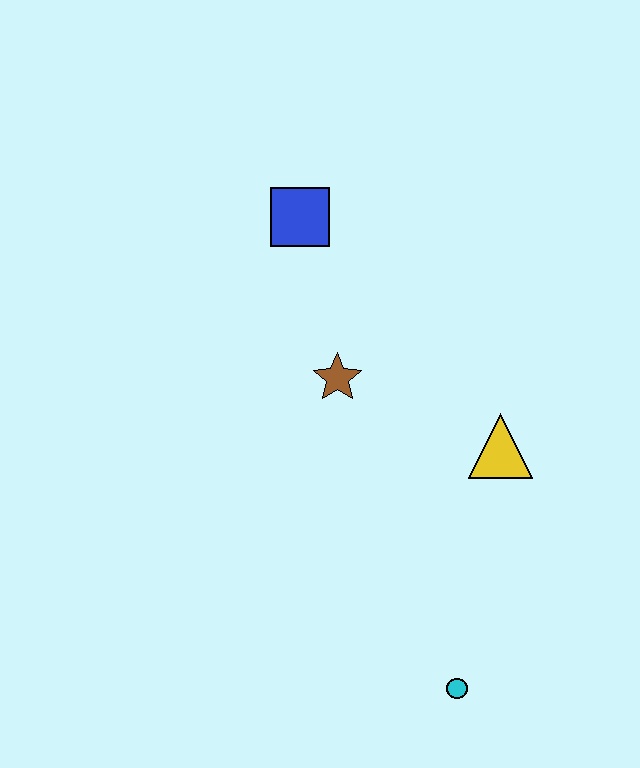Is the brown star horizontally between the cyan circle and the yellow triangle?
No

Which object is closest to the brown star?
The blue square is closest to the brown star.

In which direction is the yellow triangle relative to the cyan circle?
The yellow triangle is above the cyan circle.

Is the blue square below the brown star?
No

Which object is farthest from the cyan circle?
The blue square is farthest from the cyan circle.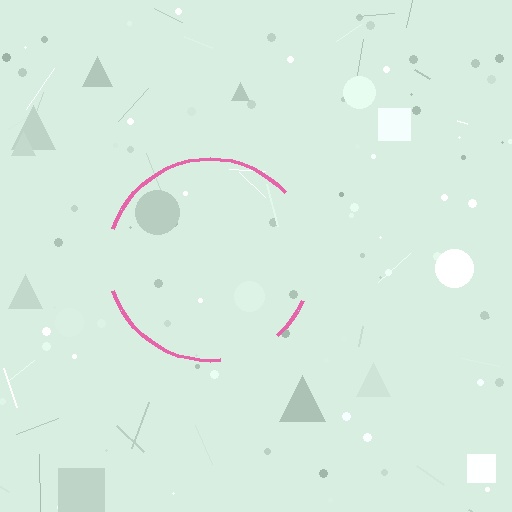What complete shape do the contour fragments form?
The contour fragments form a circle.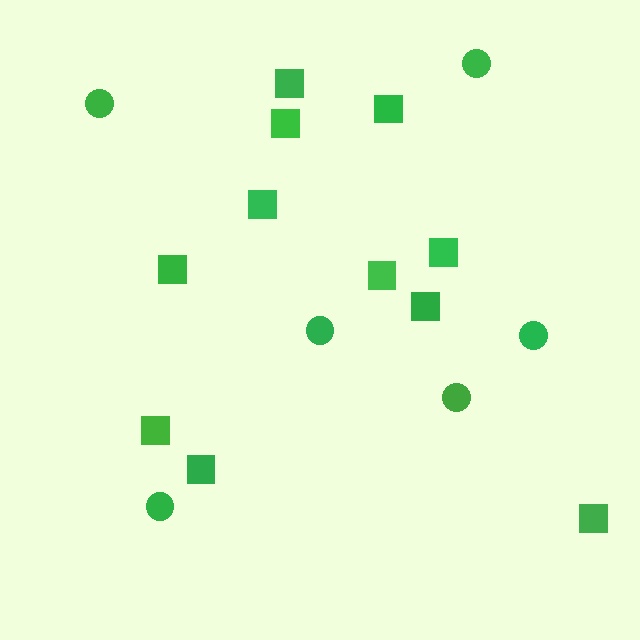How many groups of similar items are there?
There are 2 groups: one group of circles (6) and one group of squares (11).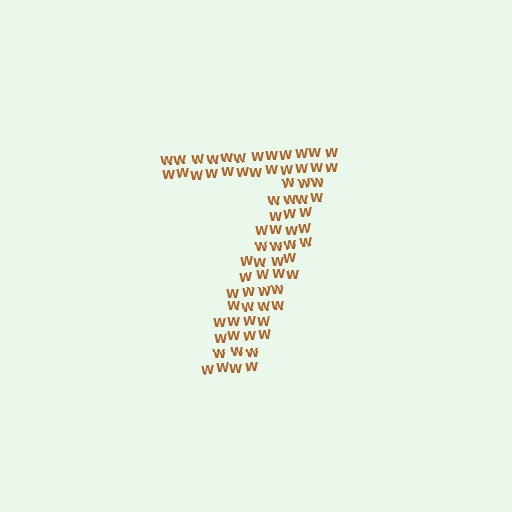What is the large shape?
The large shape is the digit 7.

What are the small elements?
The small elements are letter W's.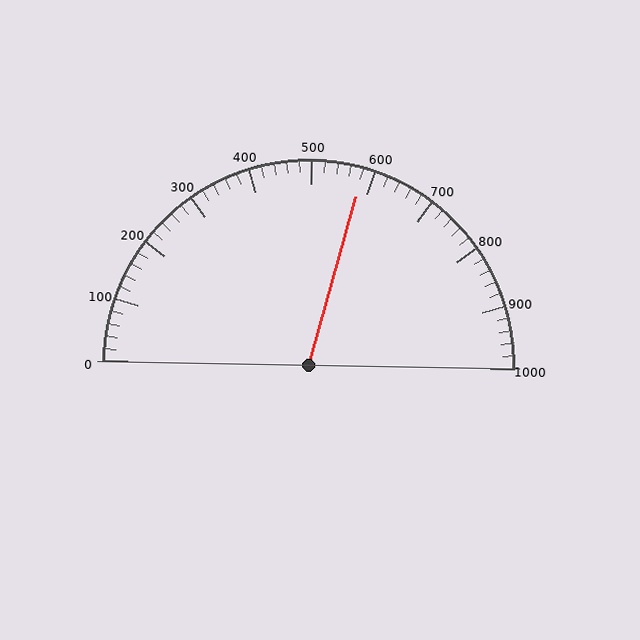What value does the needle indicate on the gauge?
The needle indicates approximately 580.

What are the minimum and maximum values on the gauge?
The gauge ranges from 0 to 1000.